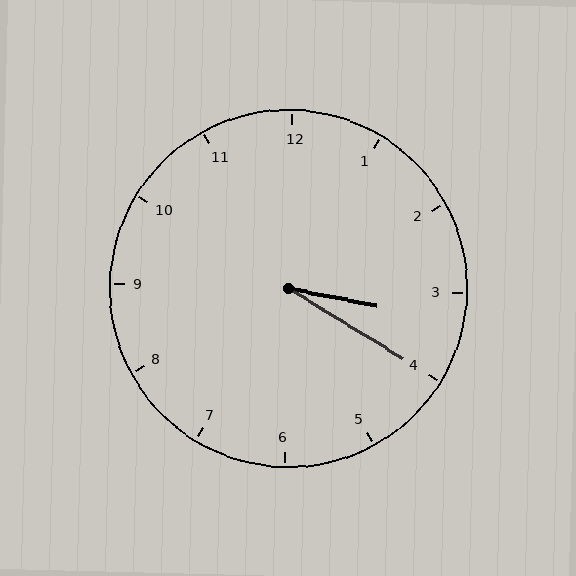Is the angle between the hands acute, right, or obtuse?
It is acute.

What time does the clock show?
3:20.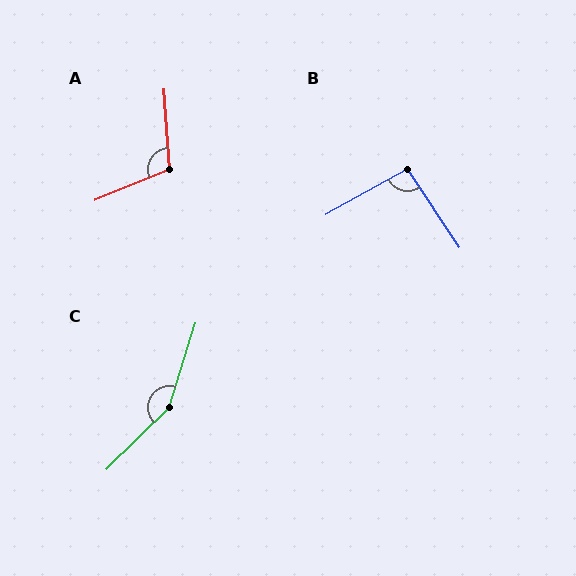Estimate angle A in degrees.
Approximately 108 degrees.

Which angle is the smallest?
B, at approximately 94 degrees.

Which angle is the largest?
C, at approximately 152 degrees.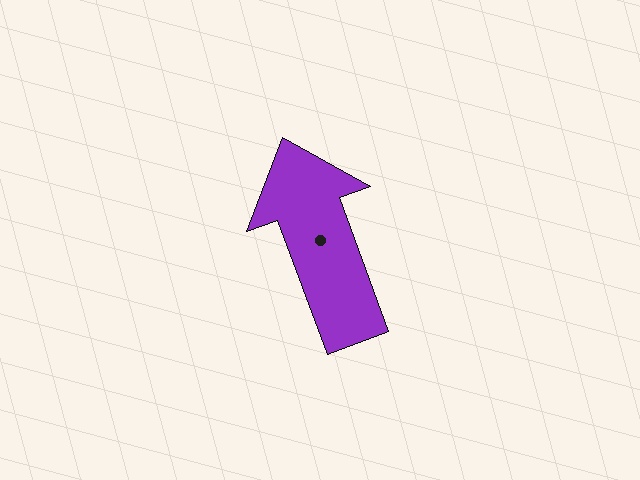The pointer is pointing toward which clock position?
Roughly 11 o'clock.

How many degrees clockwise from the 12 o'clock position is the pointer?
Approximately 340 degrees.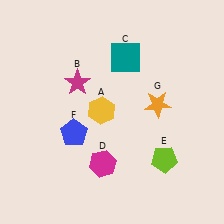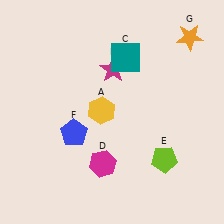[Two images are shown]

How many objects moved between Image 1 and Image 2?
2 objects moved between the two images.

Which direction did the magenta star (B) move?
The magenta star (B) moved right.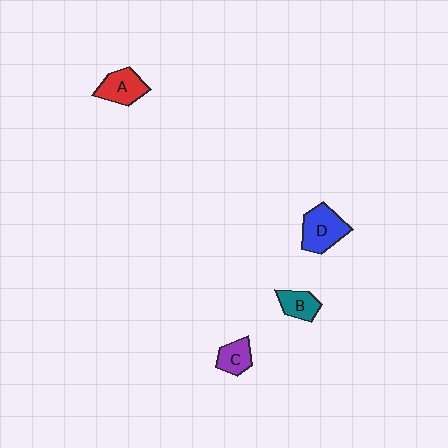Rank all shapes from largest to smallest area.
From largest to smallest: D (blue), A (red), B (teal), C (purple).